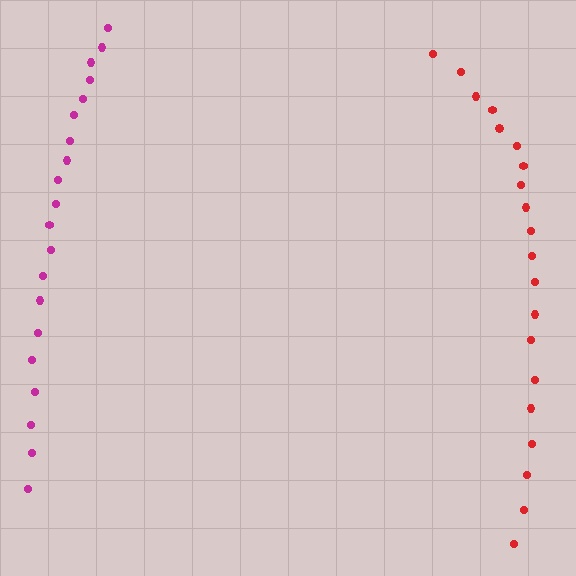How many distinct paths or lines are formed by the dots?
There are 2 distinct paths.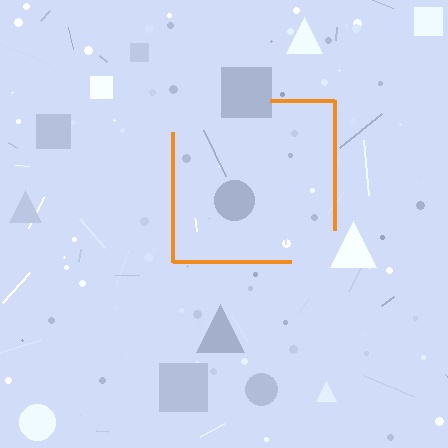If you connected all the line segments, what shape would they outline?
They would outline a square.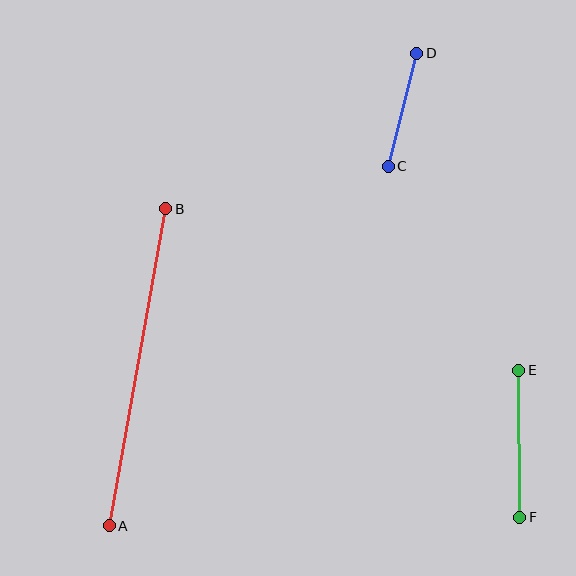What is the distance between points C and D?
The distance is approximately 116 pixels.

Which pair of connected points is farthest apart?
Points A and B are farthest apart.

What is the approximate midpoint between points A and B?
The midpoint is at approximately (138, 367) pixels.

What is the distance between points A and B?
The distance is approximately 322 pixels.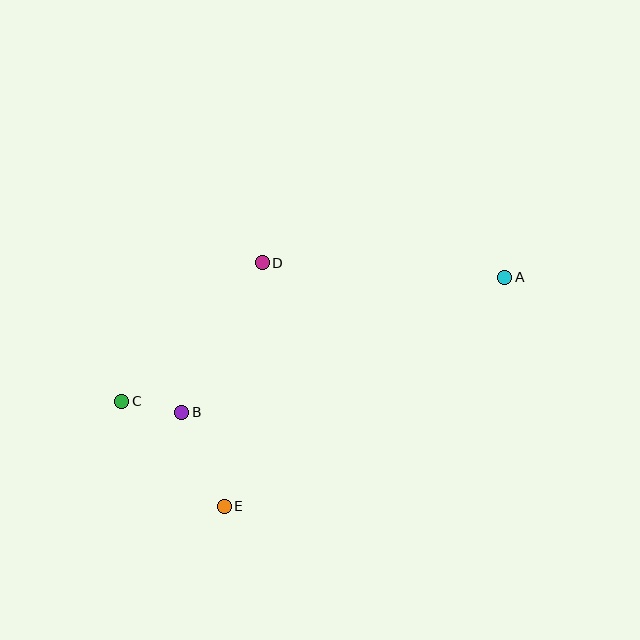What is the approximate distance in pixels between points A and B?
The distance between A and B is approximately 350 pixels.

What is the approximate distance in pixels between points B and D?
The distance between B and D is approximately 170 pixels.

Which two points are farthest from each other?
Points A and C are farthest from each other.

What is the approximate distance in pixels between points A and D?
The distance between A and D is approximately 243 pixels.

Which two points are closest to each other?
Points B and C are closest to each other.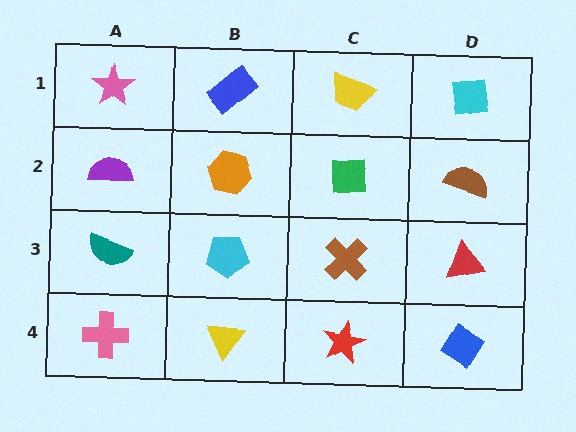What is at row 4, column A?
A pink cross.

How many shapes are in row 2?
4 shapes.